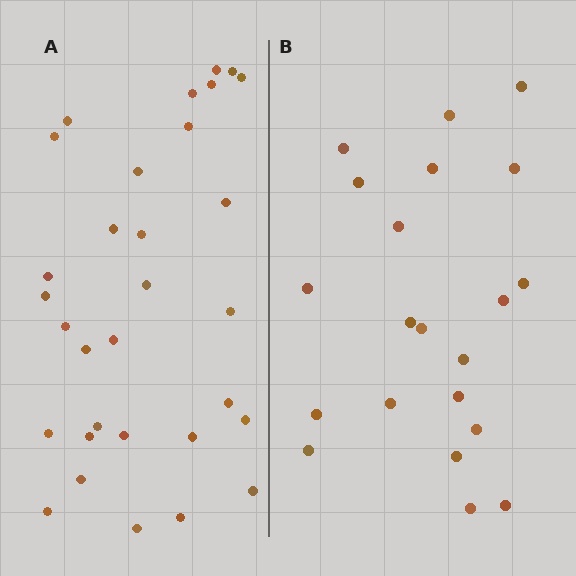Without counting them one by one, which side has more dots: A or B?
Region A (the left region) has more dots.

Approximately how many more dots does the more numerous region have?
Region A has roughly 10 or so more dots than region B.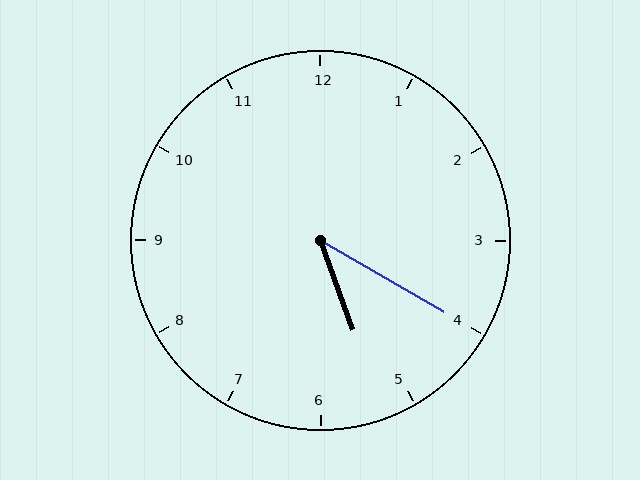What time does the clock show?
5:20.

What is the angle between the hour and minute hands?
Approximately 40 degrees.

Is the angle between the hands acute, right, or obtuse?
It is acute.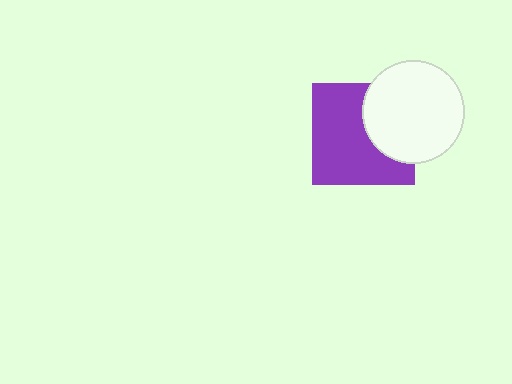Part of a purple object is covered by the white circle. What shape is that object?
It is a square.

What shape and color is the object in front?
The object in front is a white circle.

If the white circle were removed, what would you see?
You would see the complete purple square.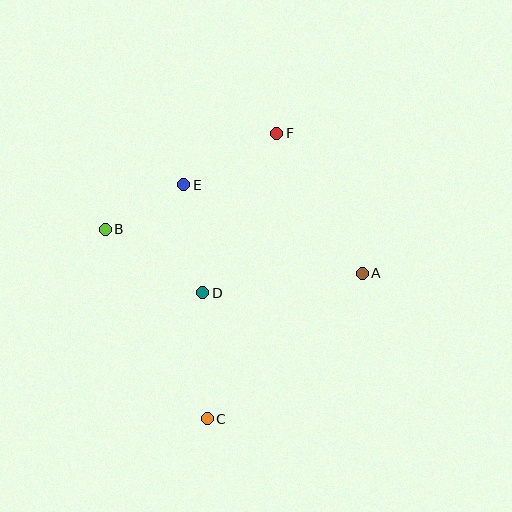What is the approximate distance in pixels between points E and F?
The distance between E and F is approximately 106 pixels.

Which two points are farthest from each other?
Points C and F are farthest from each other.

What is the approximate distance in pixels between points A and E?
The distance between A and E is approximately 199 pixels.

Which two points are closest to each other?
Points B and E are closest to each other.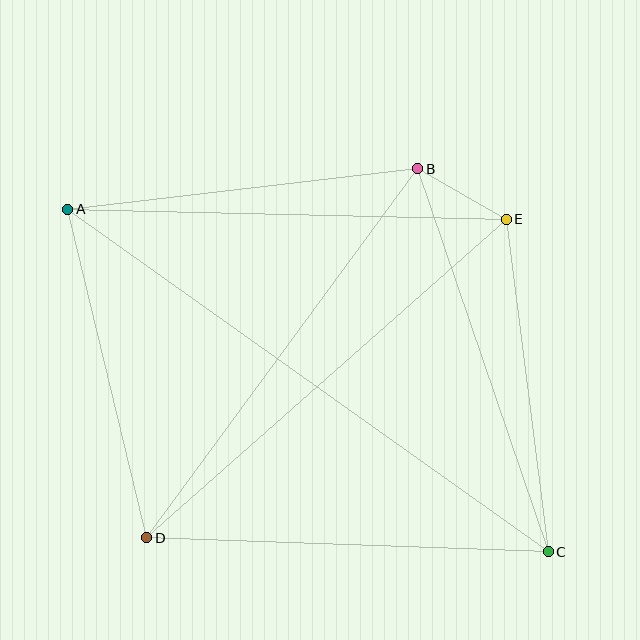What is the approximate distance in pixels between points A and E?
The distance between A and E is approximately 439 pixels.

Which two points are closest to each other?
Points B and E are closest to each other.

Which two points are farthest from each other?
Points A and C are farthest from each other.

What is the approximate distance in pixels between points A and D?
The distance between A and D is approximately 338 pixels.